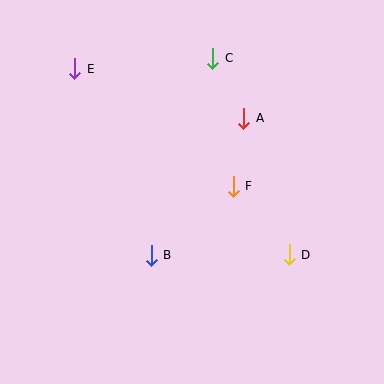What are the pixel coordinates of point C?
Point C is at (213, 58).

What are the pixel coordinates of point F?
Point F is at (233, 186).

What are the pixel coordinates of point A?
Point A is at (244, 118).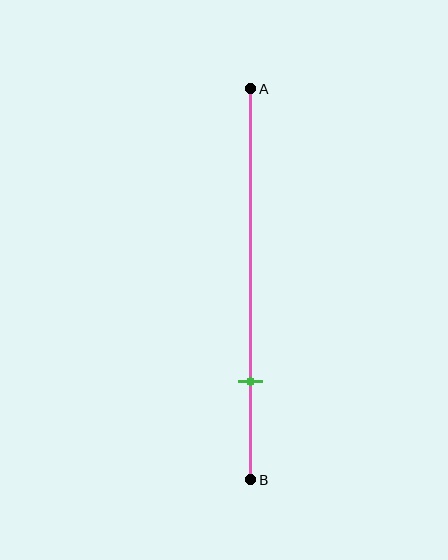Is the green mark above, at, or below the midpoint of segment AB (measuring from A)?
The green mark is below the midpoint of segment AB.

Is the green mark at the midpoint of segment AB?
No, the mark is at about 75% from A, not at the 50% midpoint.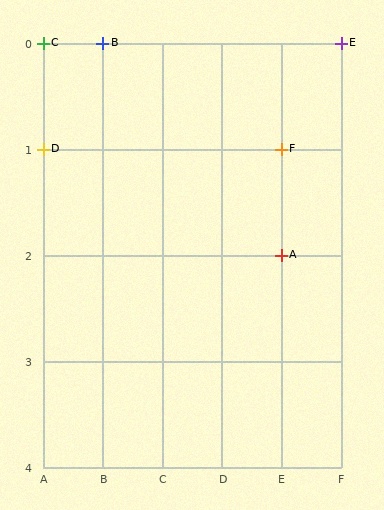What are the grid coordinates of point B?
Point B is at grid coordinates (B, 0).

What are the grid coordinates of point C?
Point C is at grid coordinates (A, 0).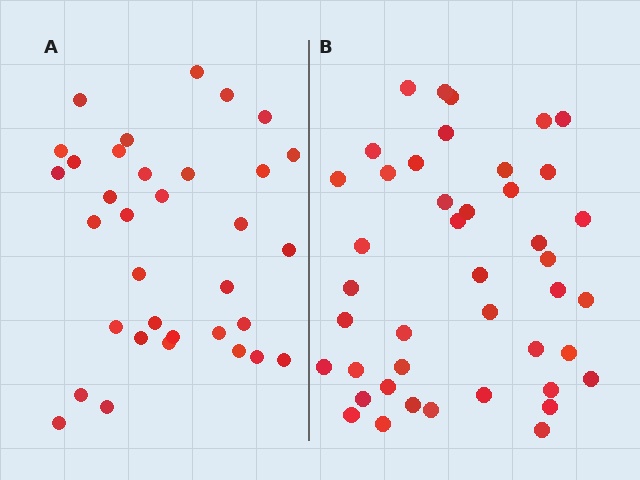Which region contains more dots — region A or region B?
Region B (the right region) has more dots.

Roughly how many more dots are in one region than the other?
Region B has roughly 8 or so more dots than region A.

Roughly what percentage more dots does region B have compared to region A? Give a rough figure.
About 25% more.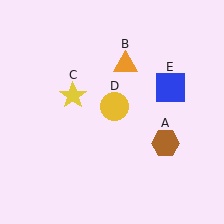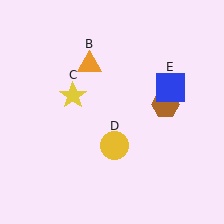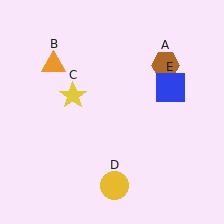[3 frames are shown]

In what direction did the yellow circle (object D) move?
The yellow circle (object D) moved down.